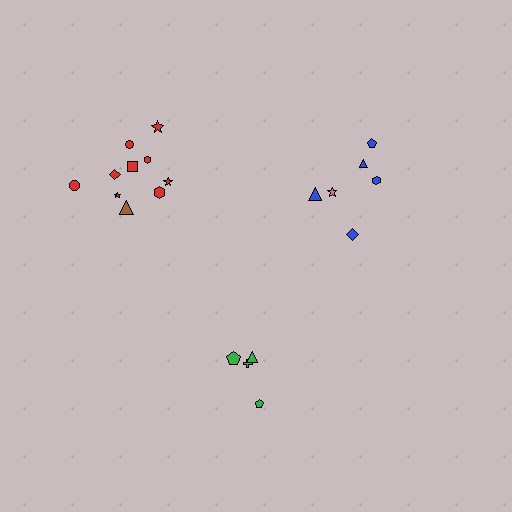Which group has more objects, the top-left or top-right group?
The top-left group.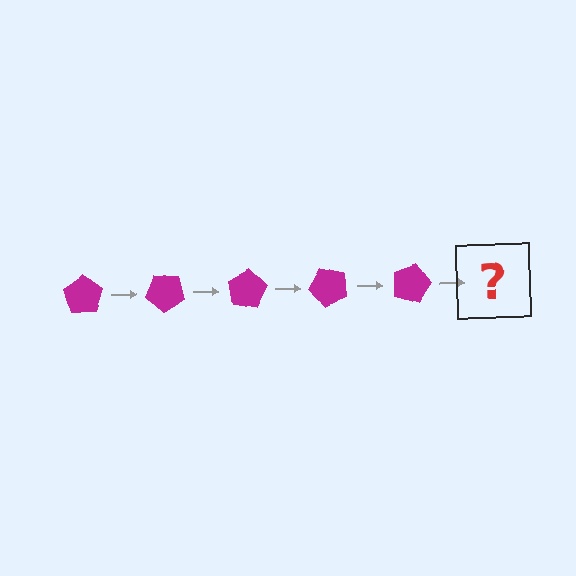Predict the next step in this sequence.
The next step is a magenta pentagon rotated 200 degrees.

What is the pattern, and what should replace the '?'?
The pattern is that the pentagon rotates 40 degrees each step. The '?' should be a magenta pentagon rotated 200 degrees.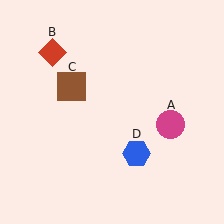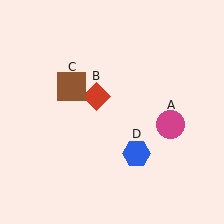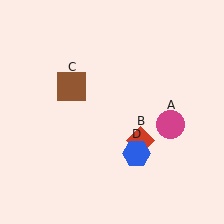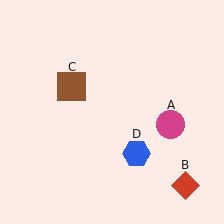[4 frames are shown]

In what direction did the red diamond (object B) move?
The red diamond (object B) moved down and to the right.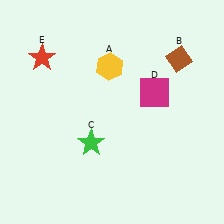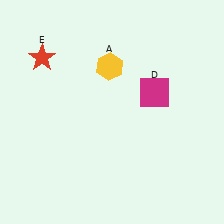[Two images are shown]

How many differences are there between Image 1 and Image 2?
There are 2 differences between the two images.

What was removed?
The brown diamond (B), the green star (C) were removed in Image 2.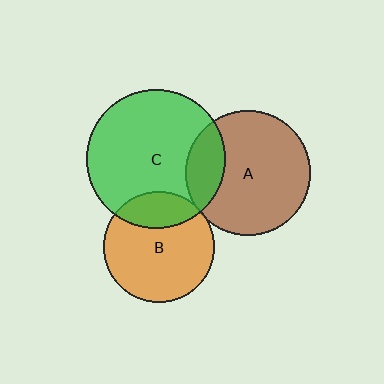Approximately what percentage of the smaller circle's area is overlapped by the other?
Approximately 5%.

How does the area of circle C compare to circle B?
Approximately 1.6 times.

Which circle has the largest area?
Circle C (green).